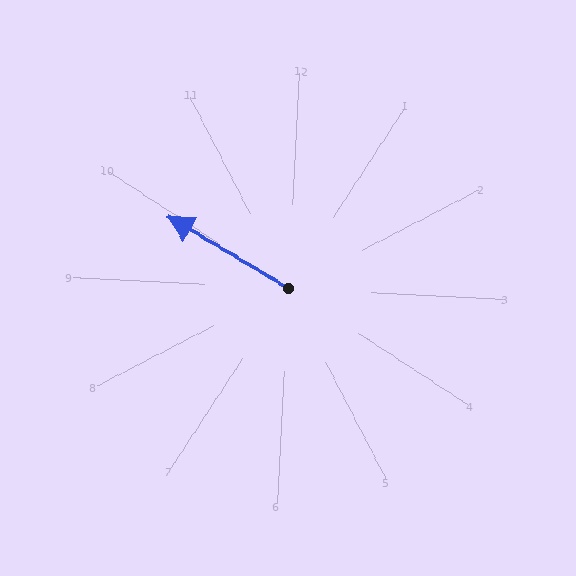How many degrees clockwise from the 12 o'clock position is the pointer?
Approximately 298 degrees.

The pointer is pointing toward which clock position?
Roughly 10 o'clock.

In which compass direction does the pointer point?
Northwest.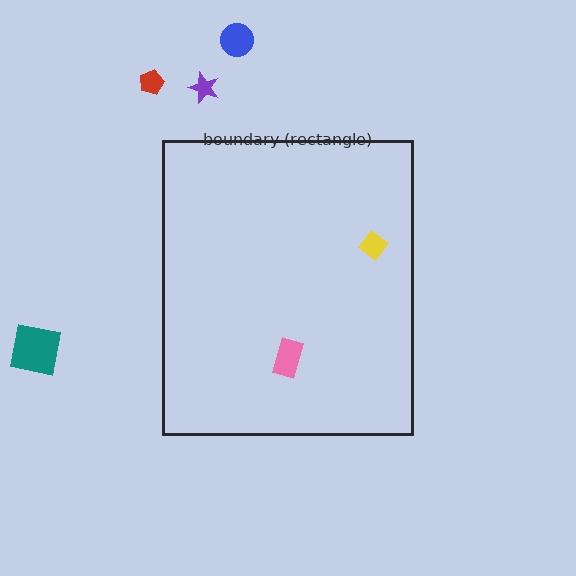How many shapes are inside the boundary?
2 inside, 4 outside.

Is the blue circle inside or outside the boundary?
Outside.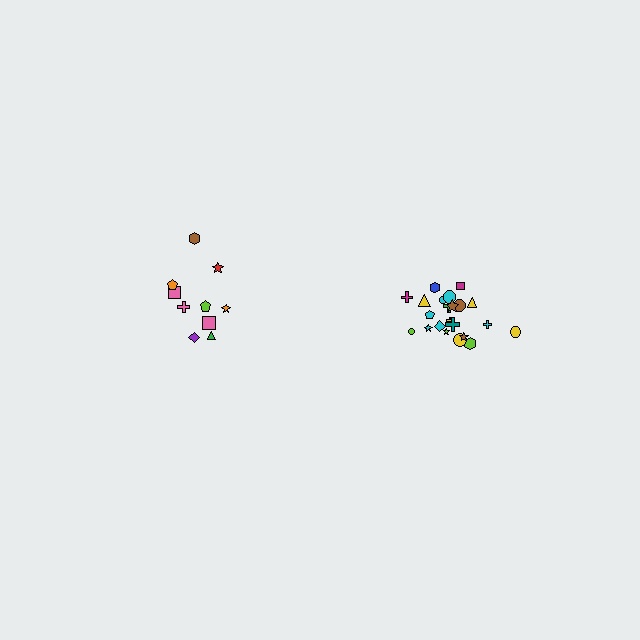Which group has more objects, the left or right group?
The right group.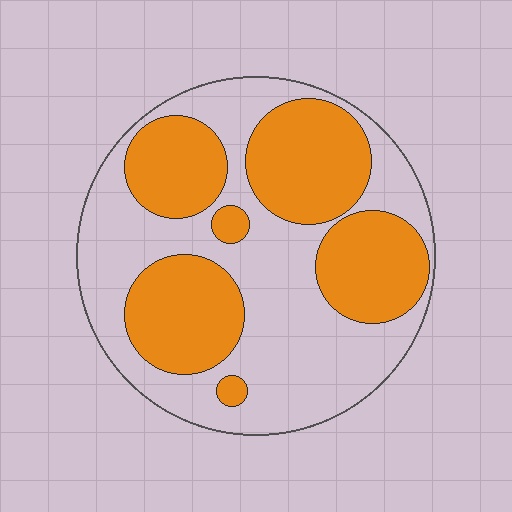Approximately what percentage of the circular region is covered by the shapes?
Approximately 45%.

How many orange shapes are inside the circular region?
6.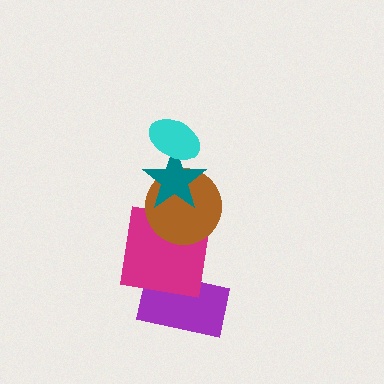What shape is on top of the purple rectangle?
The magenta square is on top of the purple rectangle.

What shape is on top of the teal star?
The cyan ellipse is on top of the teal star.